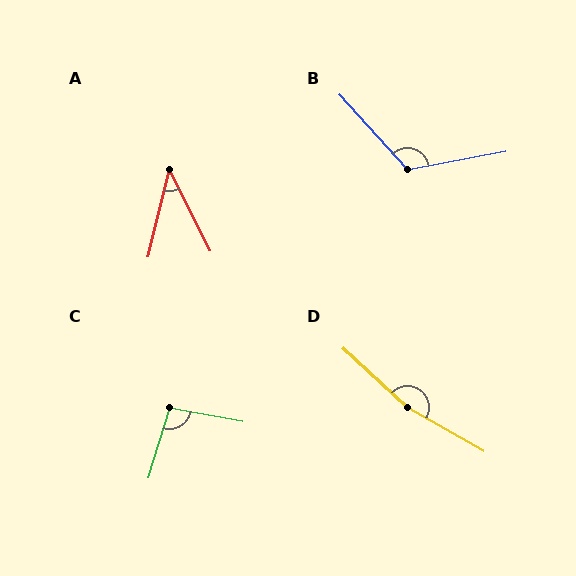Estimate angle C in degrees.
Approximately 97 degrees.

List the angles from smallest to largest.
A (40°), C (97°), B (121°), D (167°).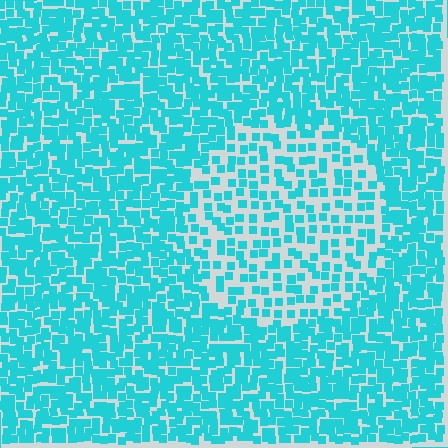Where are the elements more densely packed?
The elements are more densely packed outside the circle boundary.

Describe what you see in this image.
The image contains small cyan elements arranged at two different densities. A circle-shaped region is visible where the elements are less densely packed than the surrounding area.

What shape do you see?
I see a circle.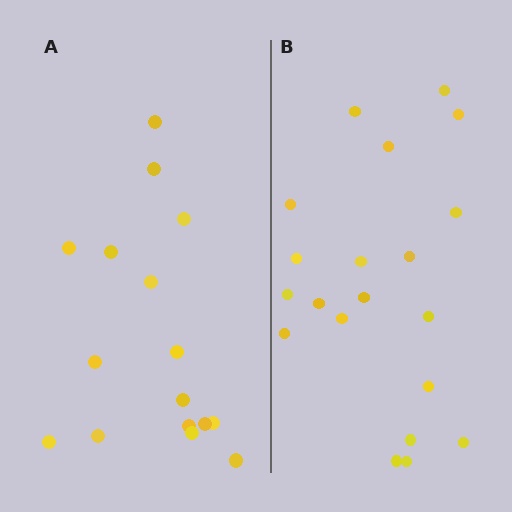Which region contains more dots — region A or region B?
Region B (the right region) has more dots.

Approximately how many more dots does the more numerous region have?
Region B has about 4 more dots than region A.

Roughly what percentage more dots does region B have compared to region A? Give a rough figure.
About 25% more.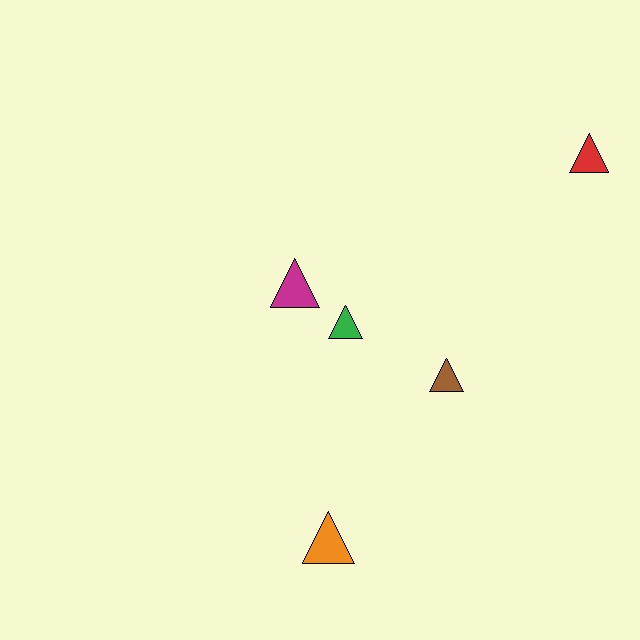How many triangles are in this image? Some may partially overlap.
There are 5 triangles.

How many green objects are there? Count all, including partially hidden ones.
There is 1 green object.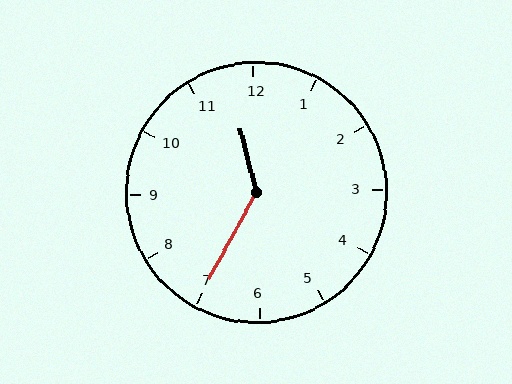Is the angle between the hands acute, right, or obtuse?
It is obtuse.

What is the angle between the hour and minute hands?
Approximately 138 degrees.